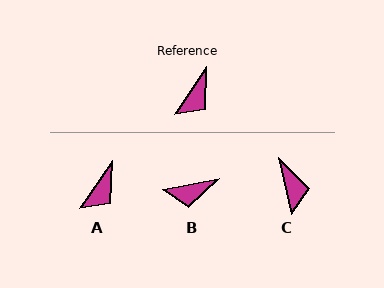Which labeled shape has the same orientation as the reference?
A.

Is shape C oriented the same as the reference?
No, it is off by about 46 degrees.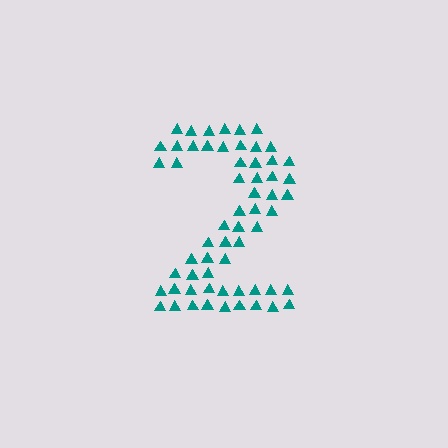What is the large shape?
The large shape is the digit 2.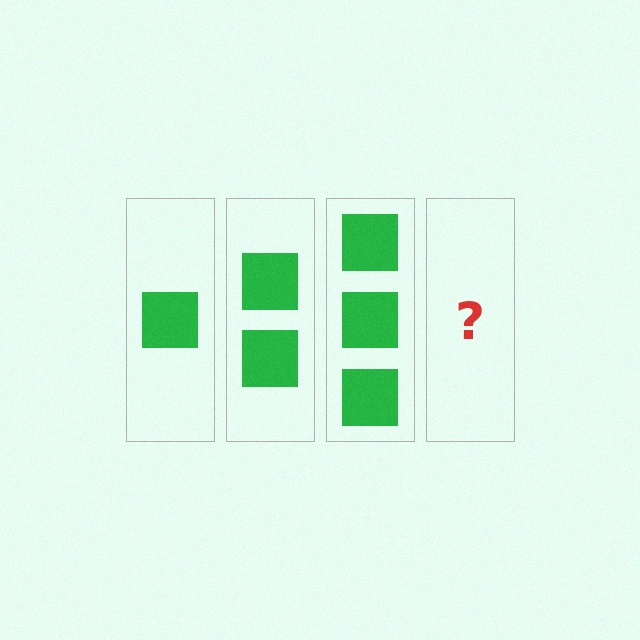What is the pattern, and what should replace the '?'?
The pattern is that each step adds one more square. The '?' should be 4 squares.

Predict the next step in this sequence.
The next step is 4 squares.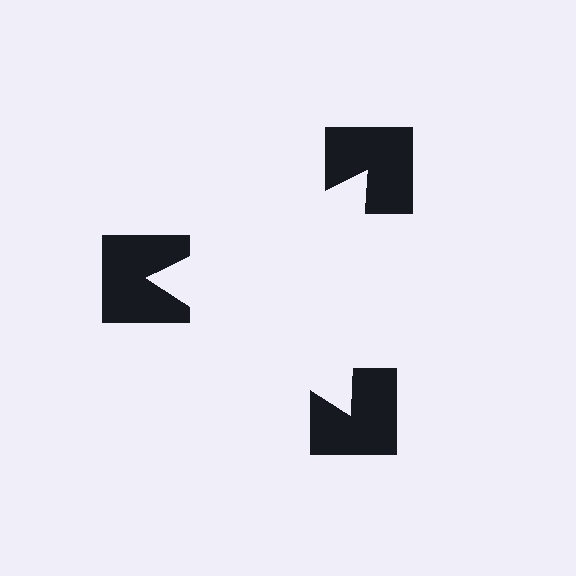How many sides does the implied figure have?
3 sides.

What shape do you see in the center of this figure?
An illusory triangle — its edges are inferred from the aligned wedge cuts in the notched squares, not physically drawn.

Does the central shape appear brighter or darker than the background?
It typically appears slightly brighter than the background, even though no actual brightness change is drawn.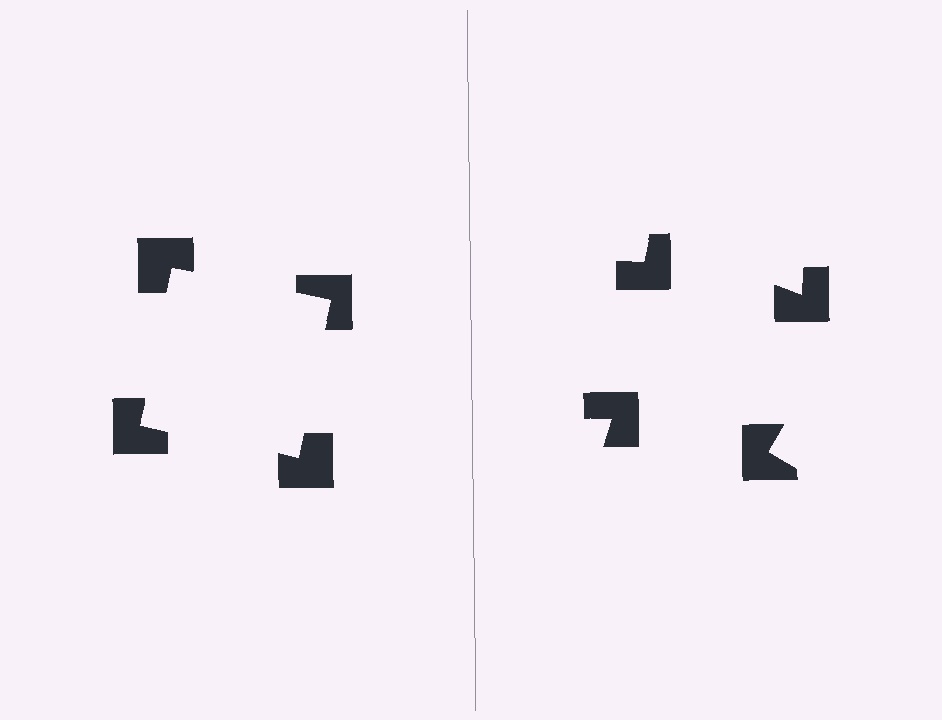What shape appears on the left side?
An illusory square.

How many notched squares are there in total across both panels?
8 — 4 on each side.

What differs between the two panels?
The notched squares are positioned identically on both sides; only the wedge orientations differ. On the left they align to a square; on the right they are misaligned.